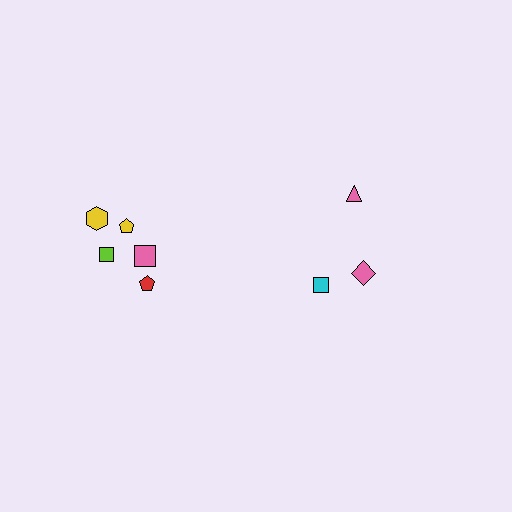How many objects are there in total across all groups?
There are 8 objects.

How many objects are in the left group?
There are 5 objects.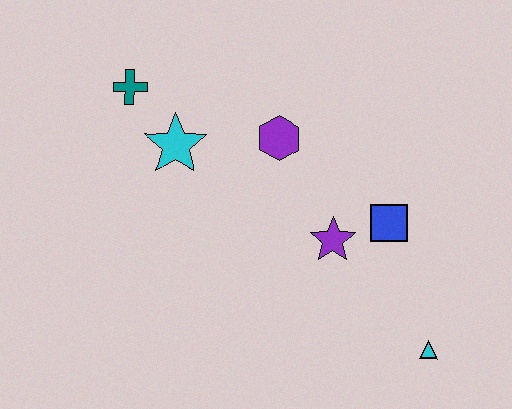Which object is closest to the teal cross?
The cyan star is closest to the teal cross.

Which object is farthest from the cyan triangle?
The teal cross is farthest from the cyan triangle.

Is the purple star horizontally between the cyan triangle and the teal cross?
Yes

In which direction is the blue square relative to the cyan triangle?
The blue square is above the cyan triangle.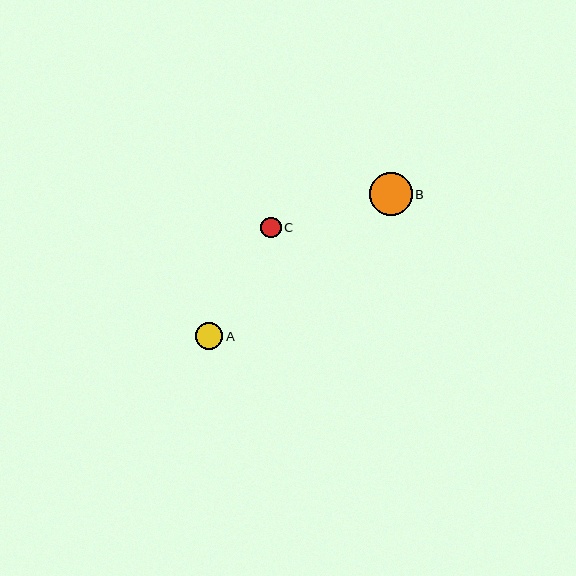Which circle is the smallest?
Circle C is the smallest with a size of approximately 20 pixels.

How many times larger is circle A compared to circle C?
Circle A is approximately 1.3 times the size of circle C.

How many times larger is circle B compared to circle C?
Circle B is approximately 2.1 times the size of circle C.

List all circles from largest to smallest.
From largest to smallest: B, A, C.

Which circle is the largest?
Circle B is the largest with a size of approximately 43 pixels.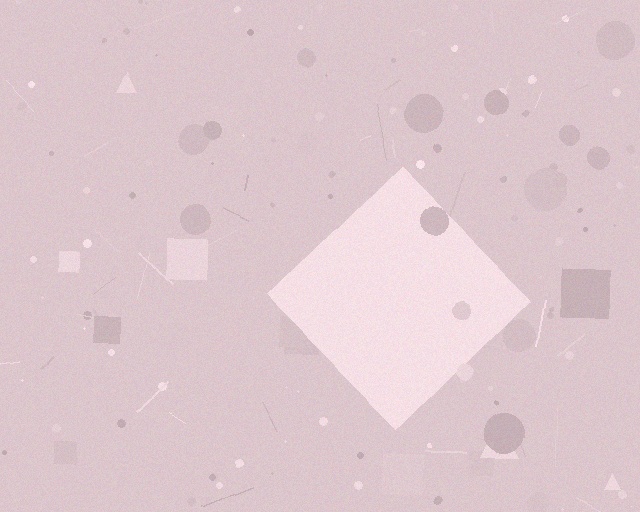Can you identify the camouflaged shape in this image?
The camouflaged shape is a diamond.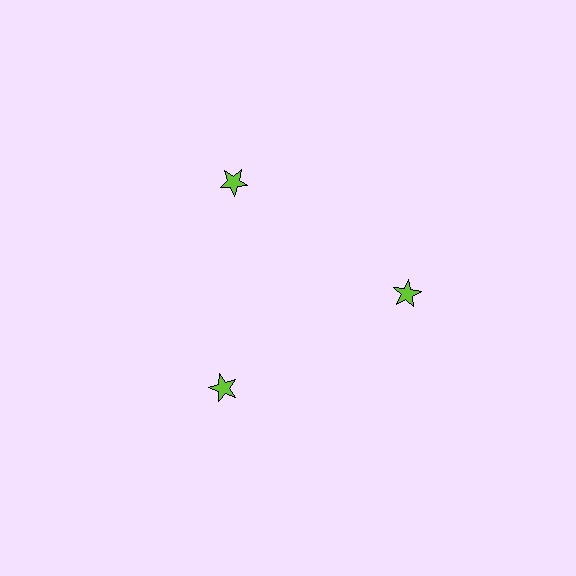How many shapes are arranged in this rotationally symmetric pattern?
There are 3 shapes, arranged in 3 groups of 1.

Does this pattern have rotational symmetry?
Yes, this pattern has 3-fold rotational symmetry. It looks the same after rotating 120 degrees around the center.